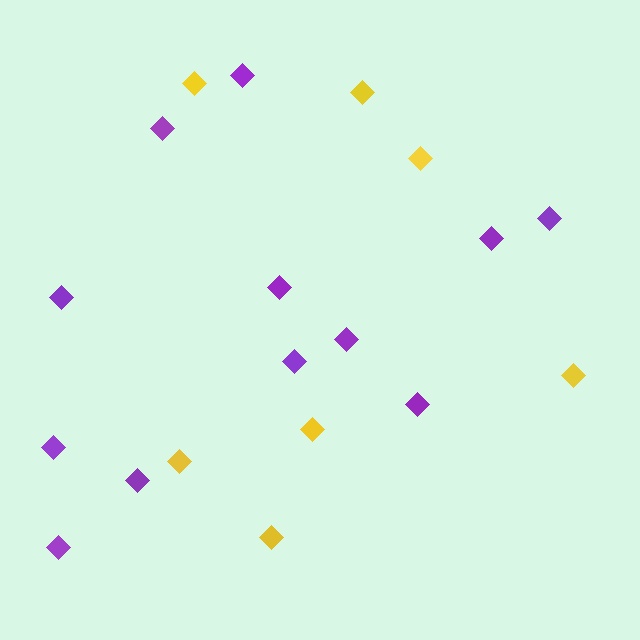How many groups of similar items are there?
There are 2 groups: one group of yellow diamonds (7) and one group of purple diamonds (12).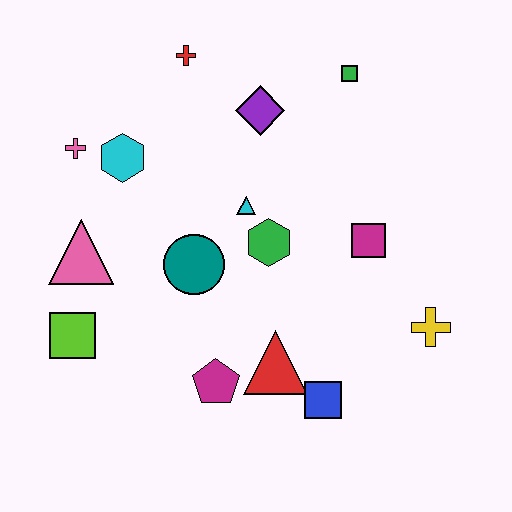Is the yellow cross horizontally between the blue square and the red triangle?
No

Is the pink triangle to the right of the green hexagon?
No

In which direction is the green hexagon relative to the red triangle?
The green hexagon is above the red triangle.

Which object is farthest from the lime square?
The green square is farthest from the lime square.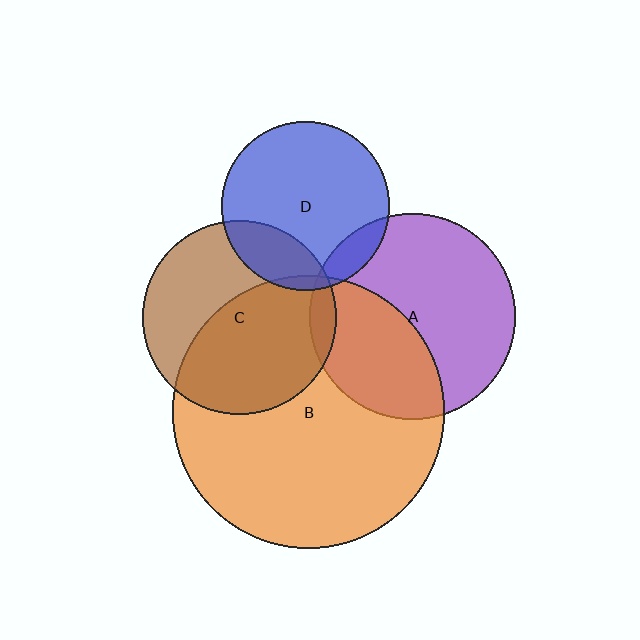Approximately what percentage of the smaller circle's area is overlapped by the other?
Approximately 10%.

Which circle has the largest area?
Circle B (orange).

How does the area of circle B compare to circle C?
Approximately 2.0 times.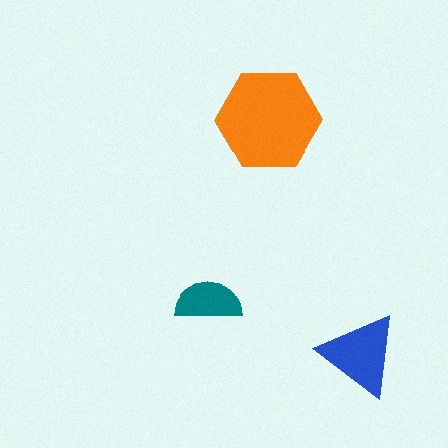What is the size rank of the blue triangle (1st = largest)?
2nd.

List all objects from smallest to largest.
The teal semicircle, the blue triangle, the orange hexagon.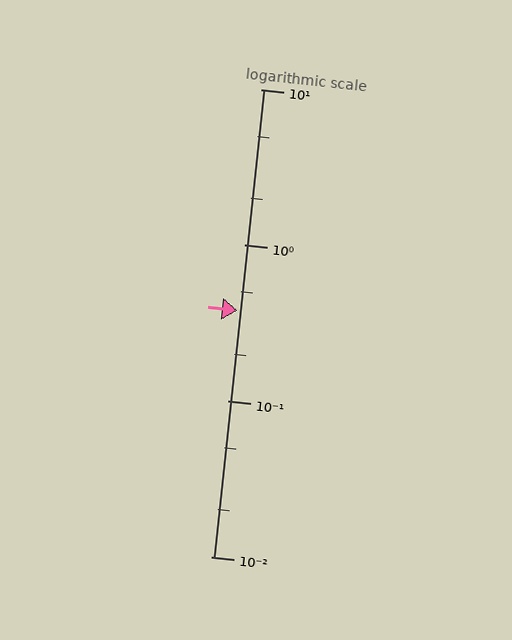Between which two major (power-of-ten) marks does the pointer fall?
The pointer is between 0.1 and 1.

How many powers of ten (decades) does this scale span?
The scale spans 3 decades, from 0.01 to 10.